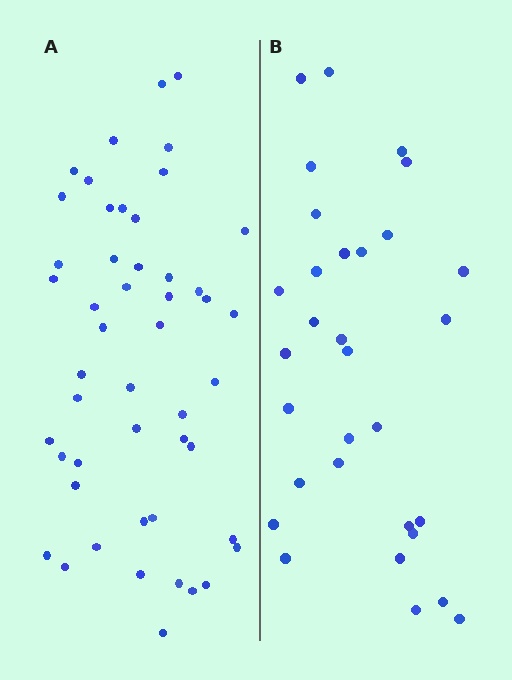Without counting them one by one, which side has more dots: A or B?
Region A (the left region) has more dots.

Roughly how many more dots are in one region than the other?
Region A has approximately 20 more dots than region B.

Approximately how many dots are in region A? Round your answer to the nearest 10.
About 50 dots. (The exact count is 49, which rounds to 50.)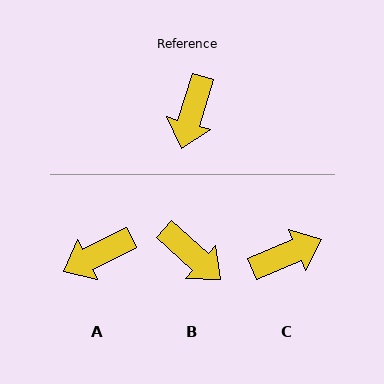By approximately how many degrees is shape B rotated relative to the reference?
Approximately 65 degrees counter-clockwise.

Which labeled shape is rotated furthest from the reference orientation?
C, about 130 degrees away.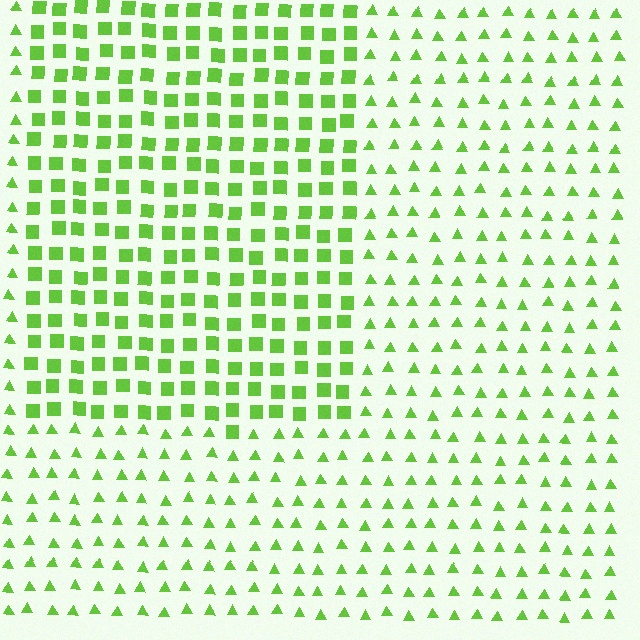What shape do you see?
I see a rectangle.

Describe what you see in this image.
The image is filled with small lime elements arranged in a uniform grid. A rectangle-shaped region contains squares, while the surrounding area contains triangles. The boundary is defined purely by the change in element shape.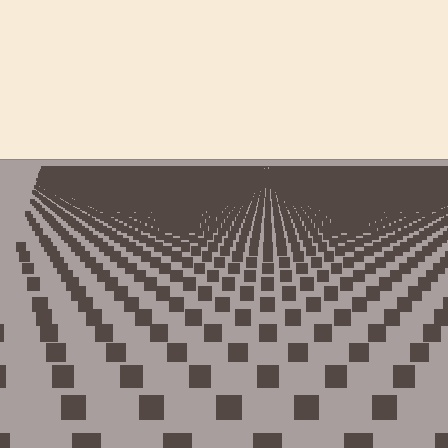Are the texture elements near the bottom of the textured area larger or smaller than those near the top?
Larger. Near the bottom, elements are closer to the viewer and appear at a bigger on-screen size.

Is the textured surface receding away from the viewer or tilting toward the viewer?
The surface is receding away from the viewer. Texture elements get smaller and denser toward the top.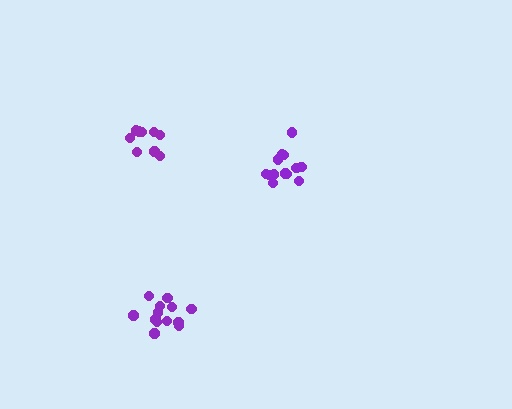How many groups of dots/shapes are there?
There are 3 groups.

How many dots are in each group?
Group 1: 13 dots, Group 2: 13 dots, Group 3: 9 dots (35 total).